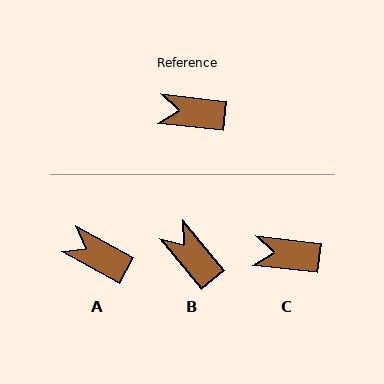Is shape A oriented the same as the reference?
No, it is off by about 22 degrees.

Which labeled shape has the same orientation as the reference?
C.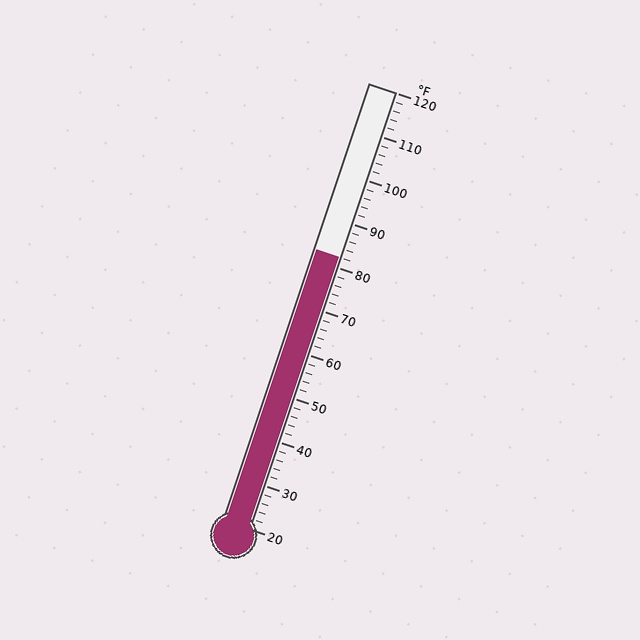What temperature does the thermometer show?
The thermometer shows approximately 82°F.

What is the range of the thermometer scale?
The thermometer scale ranges from 20°F to 120°F.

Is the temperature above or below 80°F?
The temperature is above 80°F.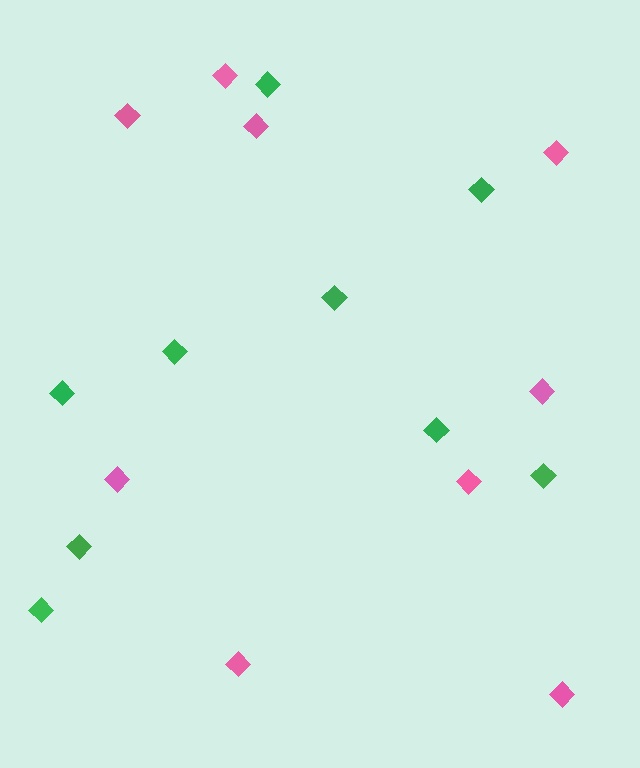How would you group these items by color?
There are 2 groups: one group of pink diamonds (9) and one group of green diamonds (9).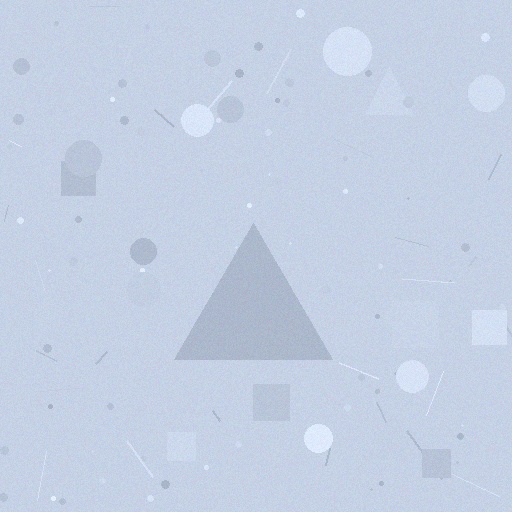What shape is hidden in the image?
A triangle is hidden in the image.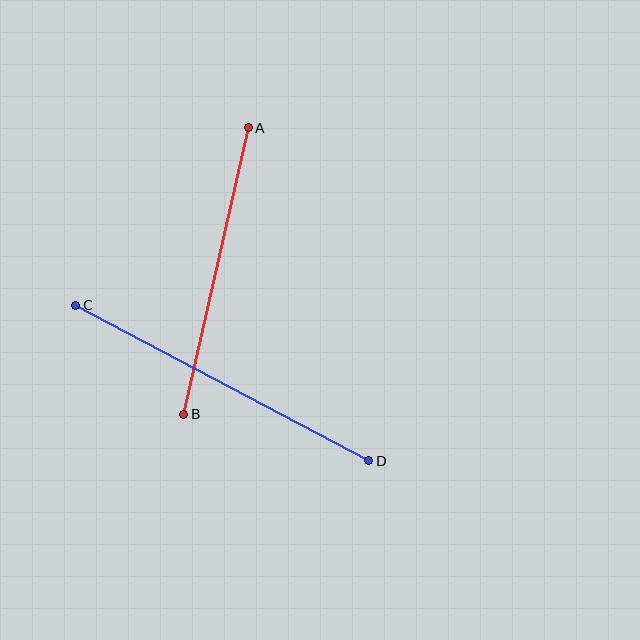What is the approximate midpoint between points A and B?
The midpoint is at approximately (216, 271) pixels.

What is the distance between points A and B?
The distance is approximately 294 pixels.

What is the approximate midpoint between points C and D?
The midpoint is at approximately (222, 383) pixels.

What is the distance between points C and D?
The distance is approximately 332 pixels.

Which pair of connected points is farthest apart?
Points C and D are farthest apart.